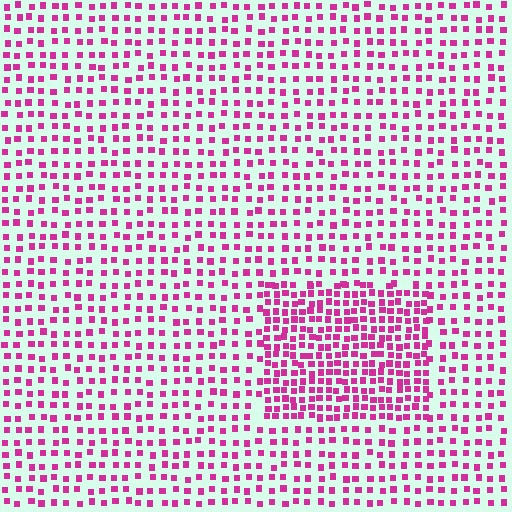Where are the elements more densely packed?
The elements are more densely packed inside the rectangle boundary.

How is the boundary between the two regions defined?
The boundary is defined by a change in element density (approximately 1.9x ratio). All elements are the same color, size, and shape.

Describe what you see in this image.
The image contains small magenta elements arranged at two different densities. A rectangle-shaped region is visible where the elements are more densely packed than the surrounding area.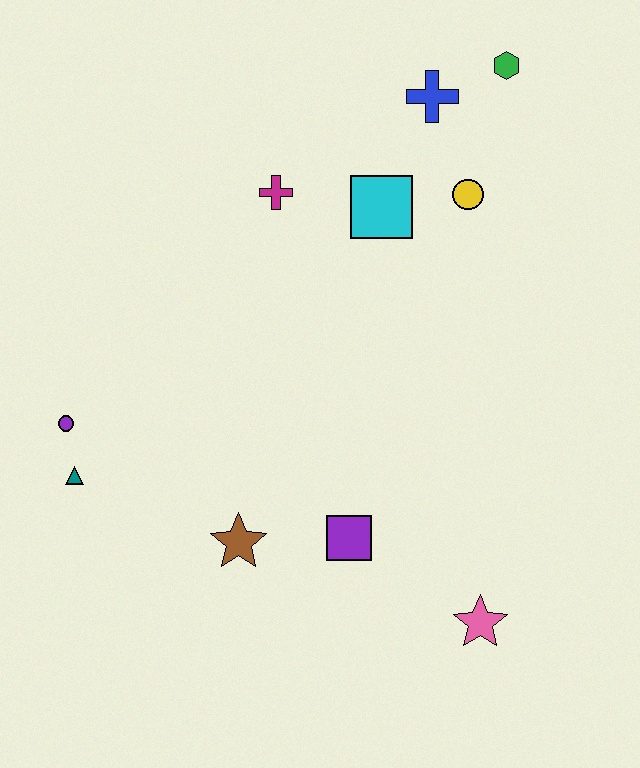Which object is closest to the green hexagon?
The blue cross is closest to the green hexagon.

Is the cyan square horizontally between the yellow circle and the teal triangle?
Yes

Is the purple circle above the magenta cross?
No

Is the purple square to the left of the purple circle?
No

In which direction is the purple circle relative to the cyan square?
The purple circle is to the left of the cyan square.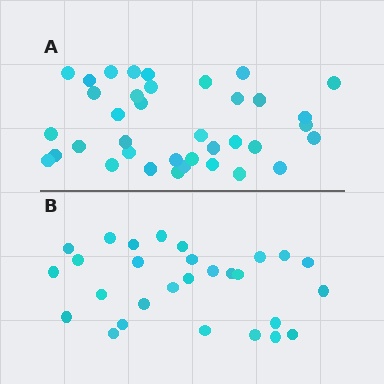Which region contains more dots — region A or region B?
Region A (the top region) has more dots.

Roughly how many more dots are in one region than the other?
Region A has roughly 8 or so more dots than region B.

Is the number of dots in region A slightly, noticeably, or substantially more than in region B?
Region A has noticeably more, but not dramatically so. The ratio is roughly 1.3 to 1.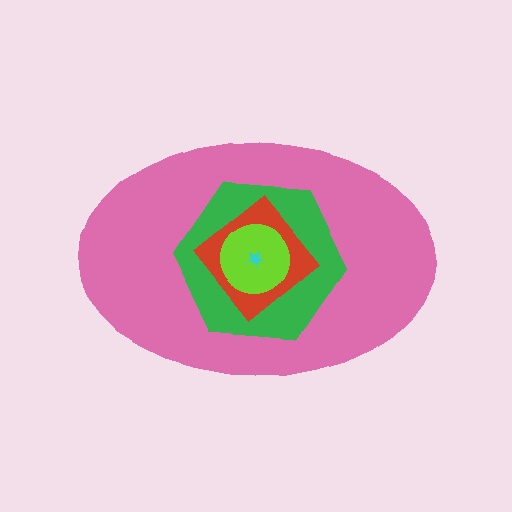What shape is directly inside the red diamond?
The lime circle.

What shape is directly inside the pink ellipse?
The green hexagon.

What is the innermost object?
The cyan star.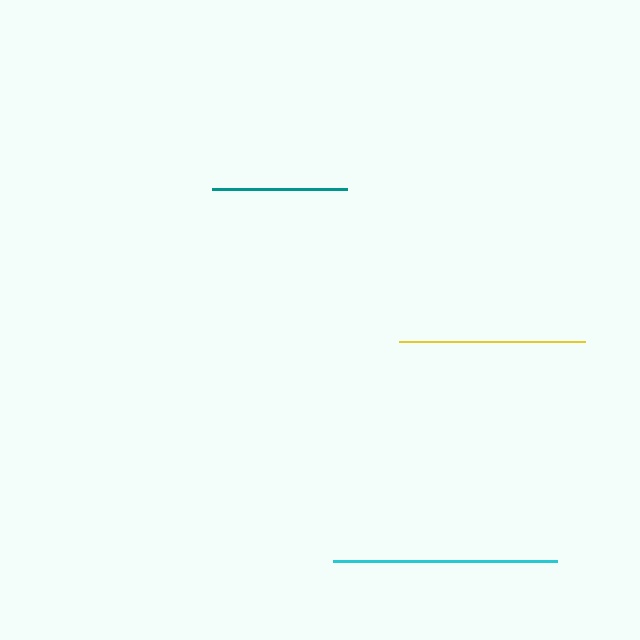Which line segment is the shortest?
The teal line is the shortest at approximately 134 pixels.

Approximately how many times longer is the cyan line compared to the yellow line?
The cyan line is approximately 1.2 times the length of the yellow line.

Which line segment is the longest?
The cyan line is the longest at approximately 224 pixels.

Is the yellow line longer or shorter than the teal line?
The yellow line is longer than the teal line.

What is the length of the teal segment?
The teal segment is approximately 134 pixels long.